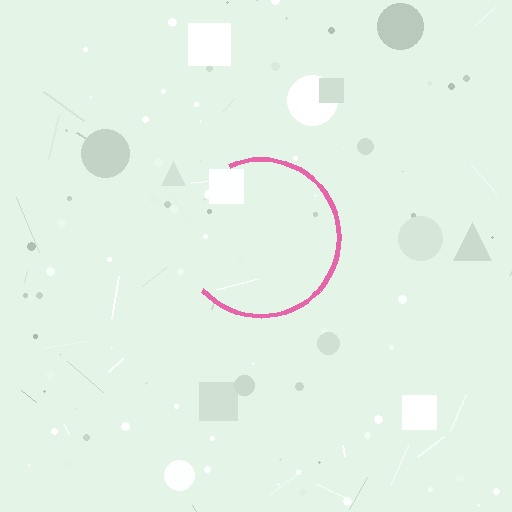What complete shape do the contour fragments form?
The contour fragments form a circle.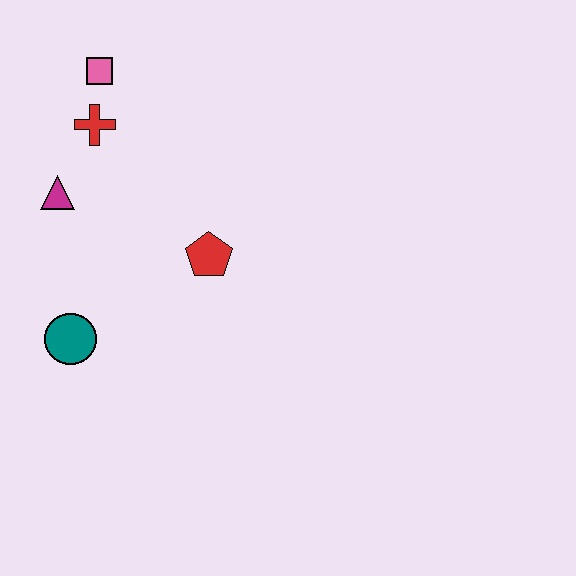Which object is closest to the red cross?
The pink square is closest to the red cross.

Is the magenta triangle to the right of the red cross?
No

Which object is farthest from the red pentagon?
The pink square is farthest from the red pentagon.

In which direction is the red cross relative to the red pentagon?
The red cross is above the red pentagon.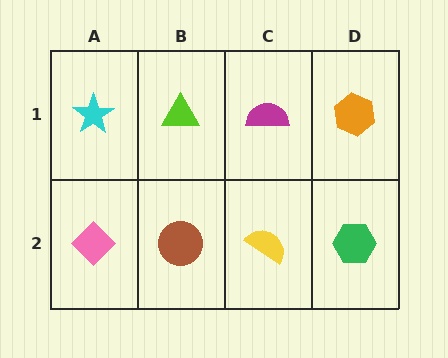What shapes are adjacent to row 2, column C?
A magenta semicircle (row 1, column C), a brown circle (row 2, column B), a green hexagon (row 2, column D).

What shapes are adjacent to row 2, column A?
A cyan star (row 1, column A), a brown circle (row 2, column B).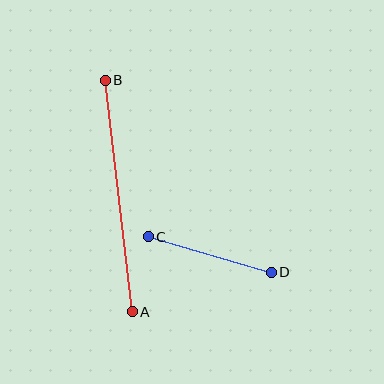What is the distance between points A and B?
The distance is approximately 233 pixels.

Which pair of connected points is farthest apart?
Points A and B are farthest apart.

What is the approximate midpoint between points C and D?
The midpoint is at approximately (210, 254) pixels.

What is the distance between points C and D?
The distance is approximately 128 pixels.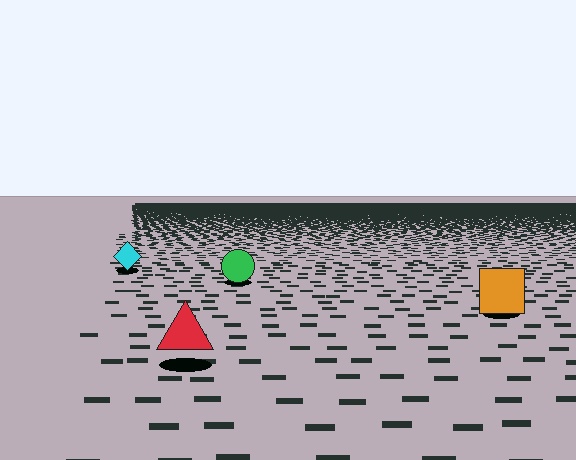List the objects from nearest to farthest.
From nearest to farthest: the red triangle, the orange square, the green circle, the cyan diamond.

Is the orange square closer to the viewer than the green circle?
Yes. The orange square is closer — you can tell from the texture gradient: the ground texture is coarser near it.